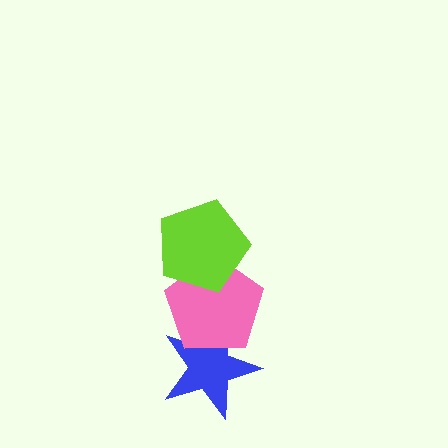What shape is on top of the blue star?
The pink pentagon is on top of the blue star.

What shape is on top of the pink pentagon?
The lime pentagon is on top of the pink pentagon.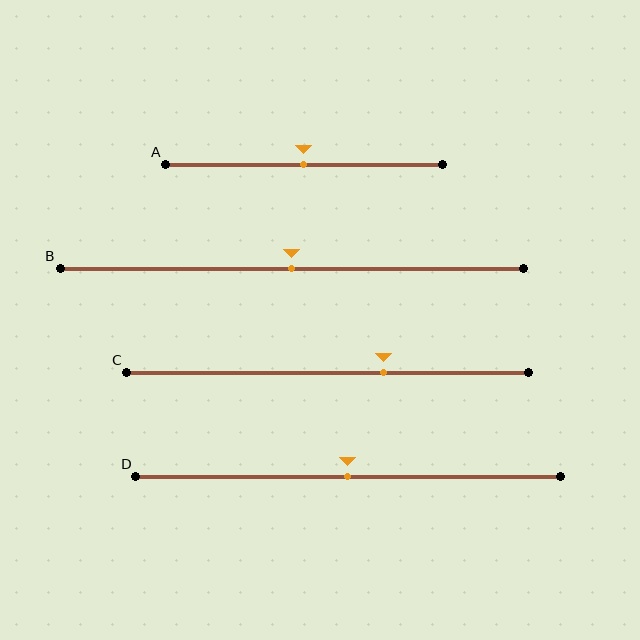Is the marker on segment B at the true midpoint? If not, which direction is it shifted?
Yes, the marker on segment B is at the true midpoint.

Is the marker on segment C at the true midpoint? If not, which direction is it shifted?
No, the marker on segment C is shifted to the right by about 14% of the segment length.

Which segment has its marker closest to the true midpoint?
Segment A has its marker closest to the true midpoint.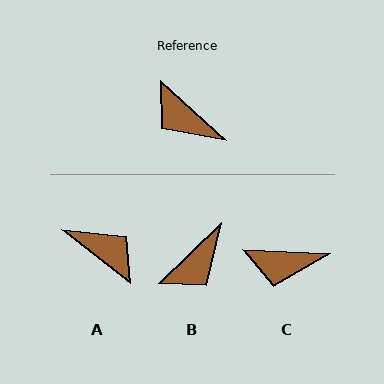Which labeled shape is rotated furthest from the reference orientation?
A, about 176 degrees away.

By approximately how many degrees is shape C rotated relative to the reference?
Approximately 40 degrees counter-clockwise.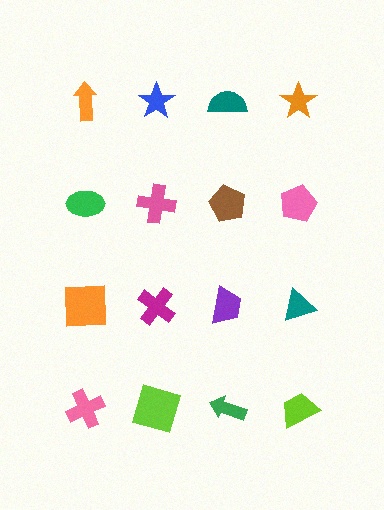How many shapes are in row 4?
4 shapes.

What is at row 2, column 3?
A brown pentagon.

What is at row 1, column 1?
An orange arrow.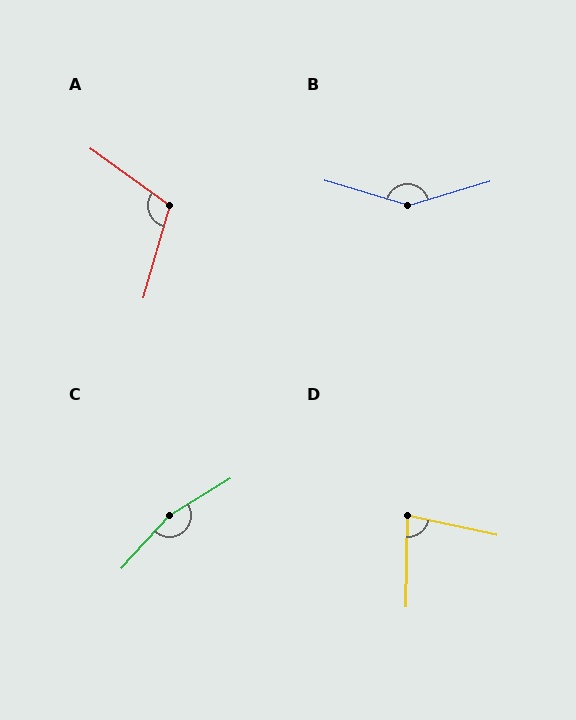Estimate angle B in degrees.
Approximately 147 degrees.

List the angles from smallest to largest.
D (79°), A (110°), B (147°), C (164°).